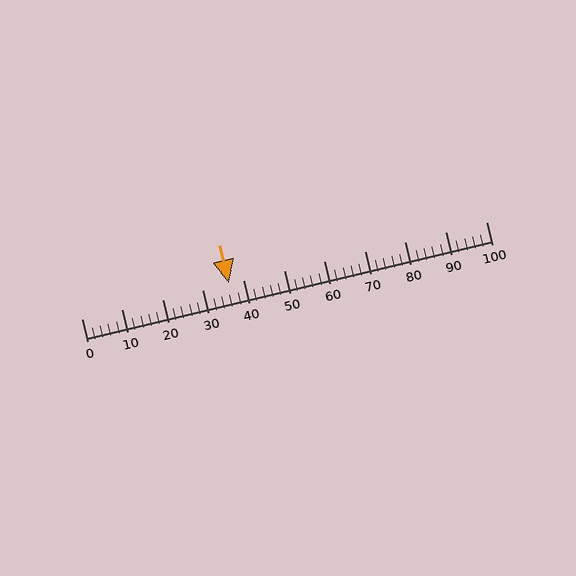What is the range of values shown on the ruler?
The ruler shows values from 0 to 100.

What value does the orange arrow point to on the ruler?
The orange arrow points to approximately 36.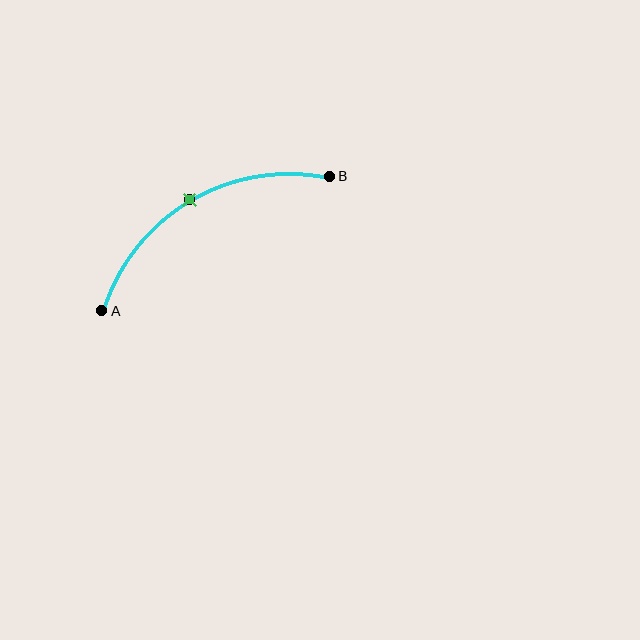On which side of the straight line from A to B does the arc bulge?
The arc bulges above the straight line connecting A and B.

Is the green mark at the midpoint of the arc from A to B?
Yes. The green mark lies on the arc at equal arc-length from both A and B — it is the arc midpoint.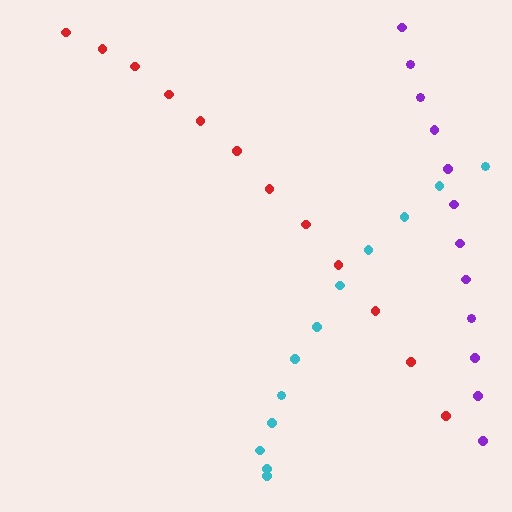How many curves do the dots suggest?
There are 3 distinct paths.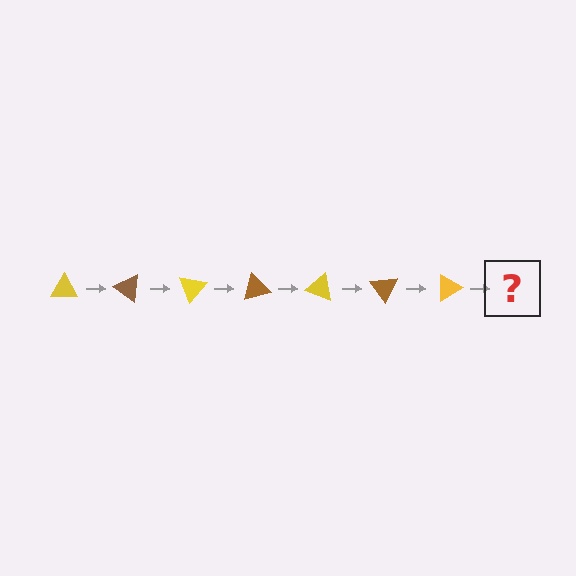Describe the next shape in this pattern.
It should be a brown triangle, rotated 245 degrees from the start.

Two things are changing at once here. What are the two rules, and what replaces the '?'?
The two rules are that it rotates 35 degrees each step and the color cycles through yellow and brown. The '?' should be a brown triangle, rotated 245 degrees from the start.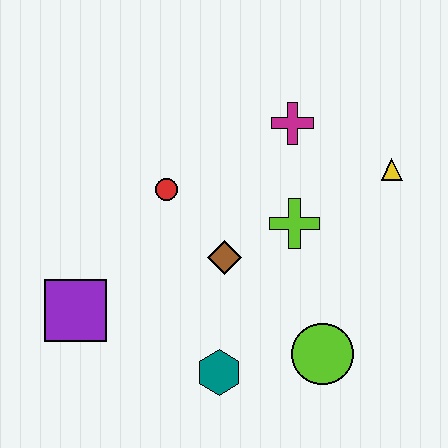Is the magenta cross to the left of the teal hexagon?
No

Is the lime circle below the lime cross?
Yes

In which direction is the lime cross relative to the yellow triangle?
The lime cross is to the left of the yellow triangle.